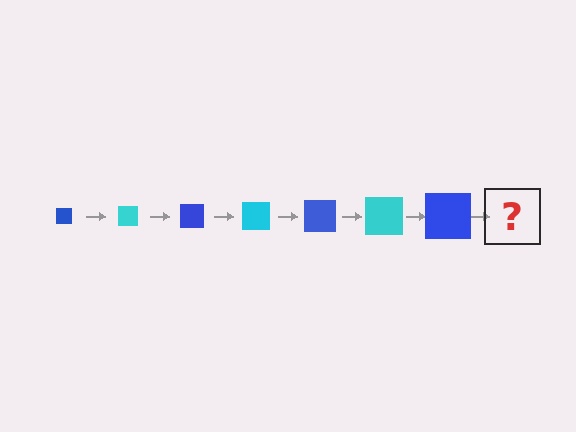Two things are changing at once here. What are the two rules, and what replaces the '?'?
The two rules are that the square grows larger each step and the color cycles through blue and cyan. The '?' should be a cyan square, larger than the previous one.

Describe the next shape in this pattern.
It should be a cyan square, larger than the previous one.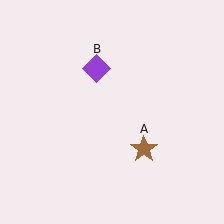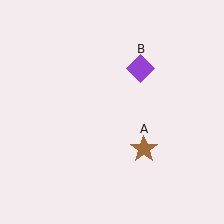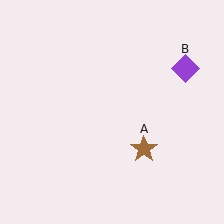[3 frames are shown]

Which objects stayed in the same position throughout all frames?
Brown star (object A) remained stationary.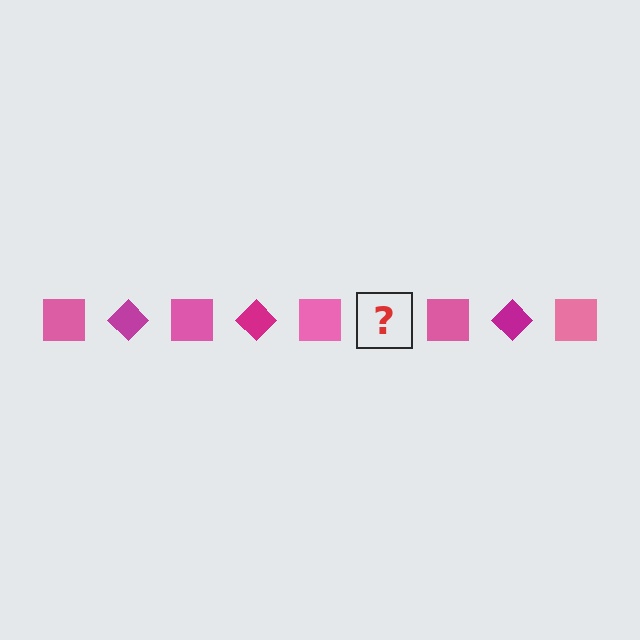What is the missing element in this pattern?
The missing element is a magenta diamond.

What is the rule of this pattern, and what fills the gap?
The rule is that the pattern alternates between pink square and magenta diamond. The gap should be filled with a magenta diamond.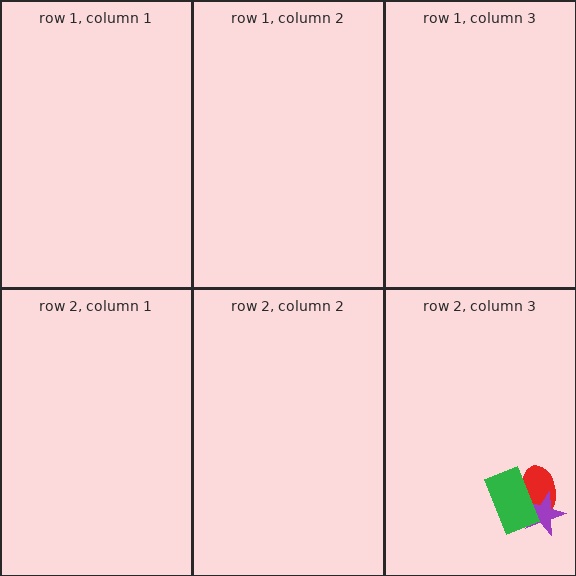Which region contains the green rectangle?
The row 2, column 3 region.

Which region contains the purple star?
The row 2, column 3 region.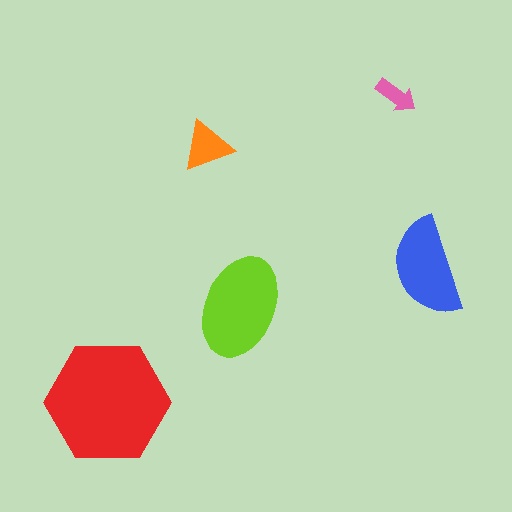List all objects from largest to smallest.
The red hexagon, the lime ellipse, the blue semicircle, the orange triangle, the pink arrow.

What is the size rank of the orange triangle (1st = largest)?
4th.